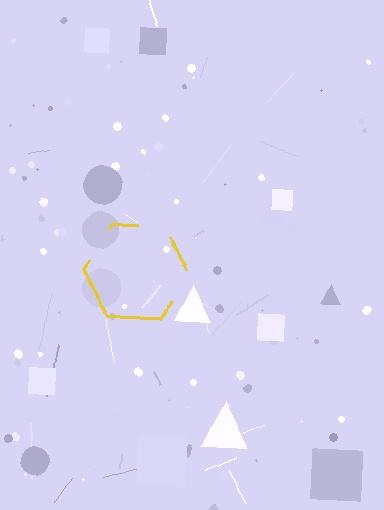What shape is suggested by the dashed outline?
The dashed outline suggests a hexagon.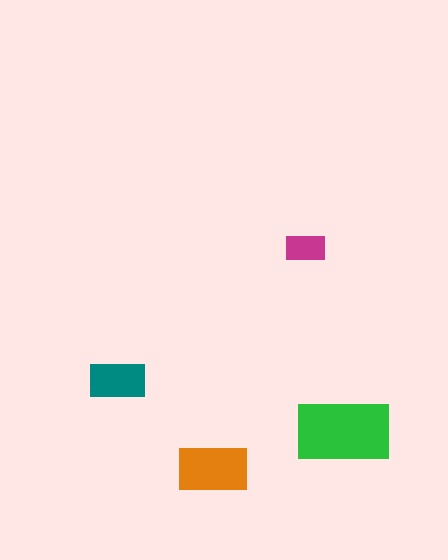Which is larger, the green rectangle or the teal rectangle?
The green one.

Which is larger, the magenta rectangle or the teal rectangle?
The teal one.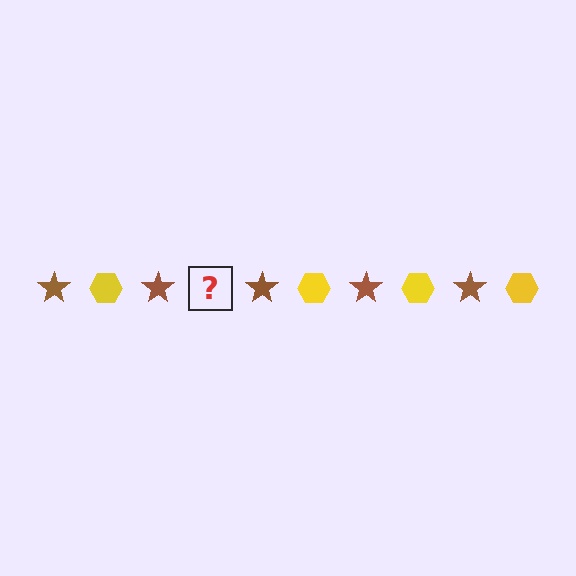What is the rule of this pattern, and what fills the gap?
The rule is that the pattern alternates between brown star and yellow hexagon. The gap should be filled with a yellow hexagon.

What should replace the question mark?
The question mark should be replaced with a yellow hexagon.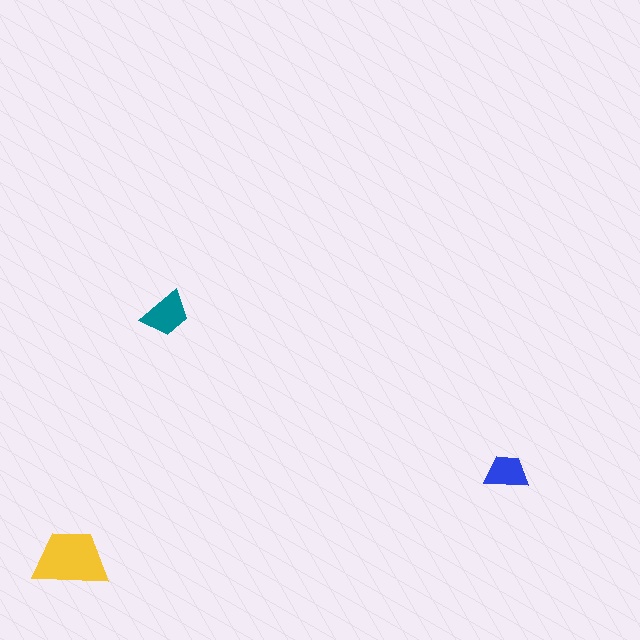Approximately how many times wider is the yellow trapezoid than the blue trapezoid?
About 1.5 times wider.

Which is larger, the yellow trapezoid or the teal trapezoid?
The yellow one.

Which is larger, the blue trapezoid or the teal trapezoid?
The teal one.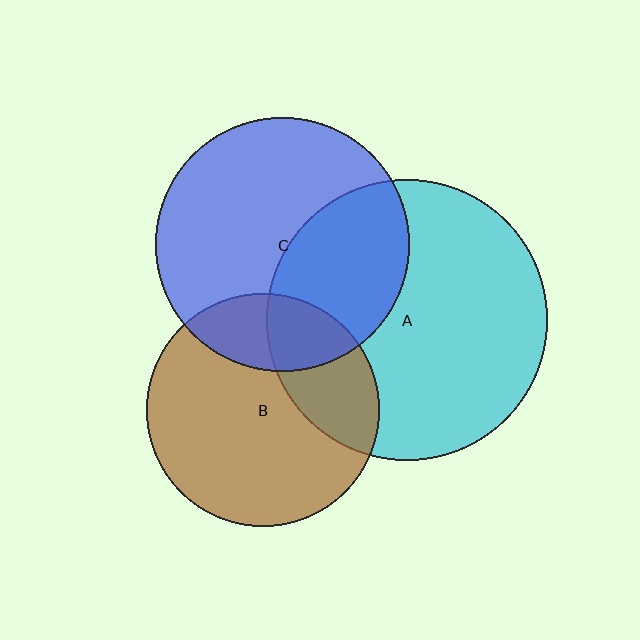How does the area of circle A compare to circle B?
Approximately 1.5 times.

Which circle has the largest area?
Circle A (cyan).